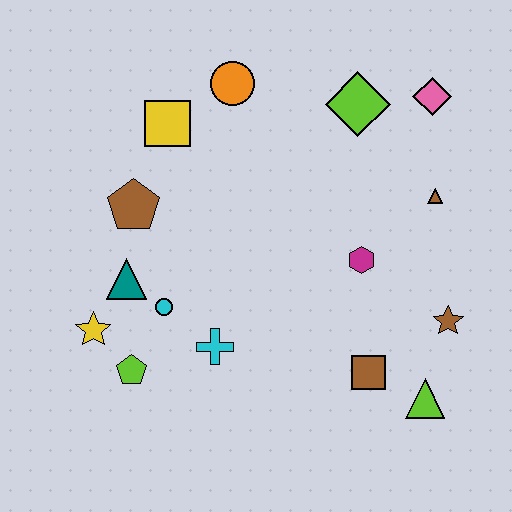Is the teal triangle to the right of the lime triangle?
No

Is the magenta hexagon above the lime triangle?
Yes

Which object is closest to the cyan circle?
The teal triangle is closest to the cyan circle.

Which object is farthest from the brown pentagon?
The lime triangle is farthest from the brown pentagon.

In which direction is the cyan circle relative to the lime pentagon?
The cyan circle is above the lime pentagon.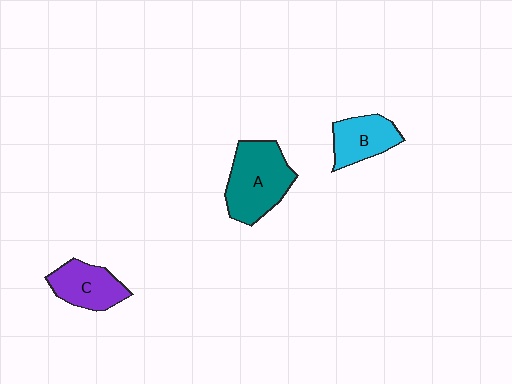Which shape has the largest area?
Shape A (teal).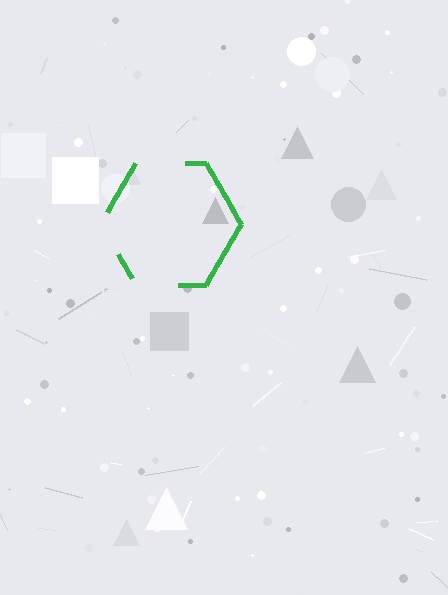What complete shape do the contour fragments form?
The contour fragments form a hexagon.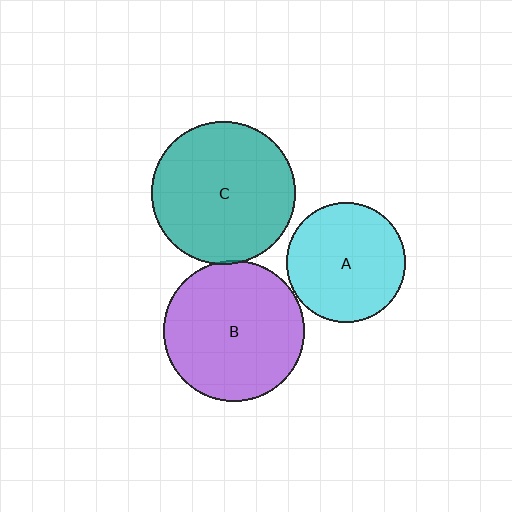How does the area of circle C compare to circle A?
Approximately 1.4 times.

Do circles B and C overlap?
Yes.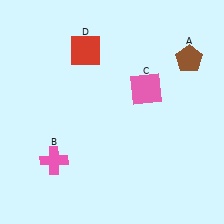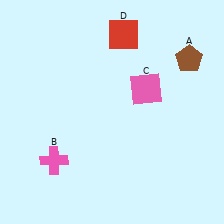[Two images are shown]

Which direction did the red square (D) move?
The red square (D) moved right.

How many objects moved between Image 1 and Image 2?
1 object moved between the two images.